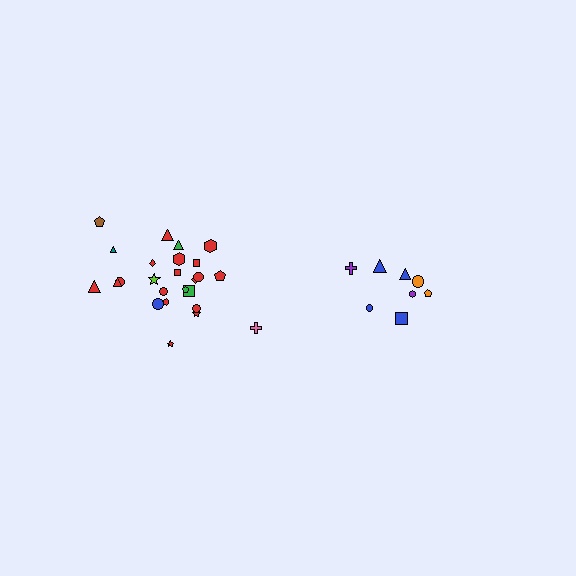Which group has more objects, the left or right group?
The left group.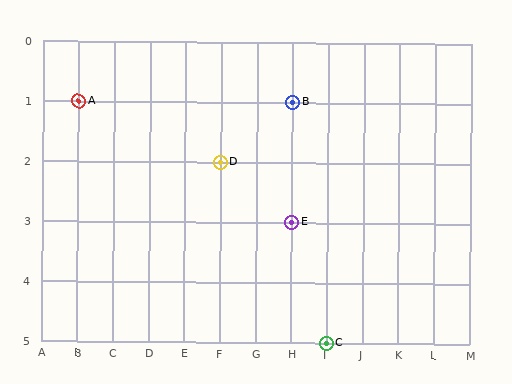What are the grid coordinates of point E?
Point E is at grid coordinates (H, 3).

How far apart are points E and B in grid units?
Points E and B are 2 rows apart.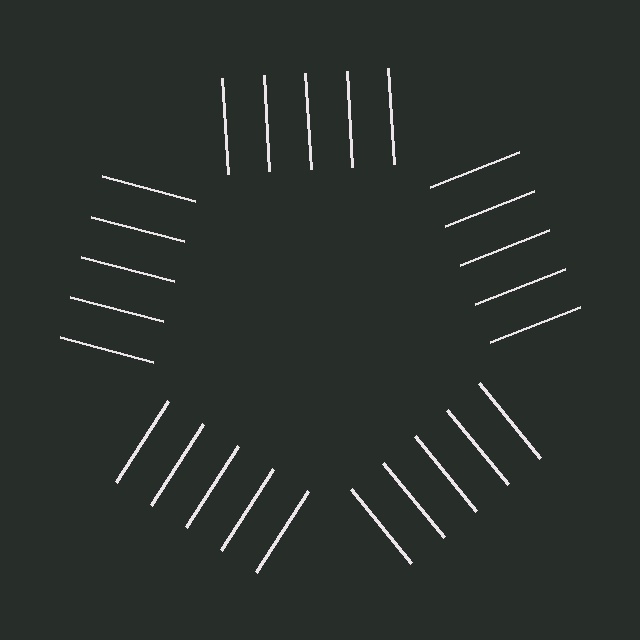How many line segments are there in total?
25 — 5 along each of the 5 edges.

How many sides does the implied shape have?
5 sides — the line-ends trace a pentagon.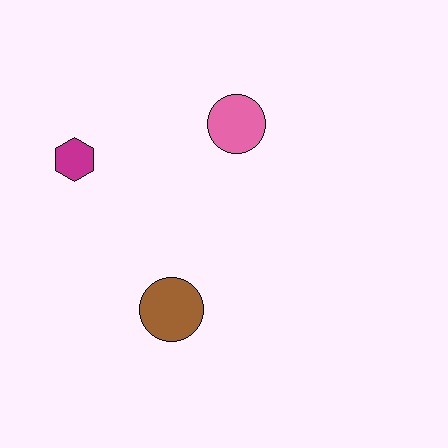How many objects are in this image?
There are 3 objects.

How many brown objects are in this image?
There is 1 brown object.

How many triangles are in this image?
There are no triangles.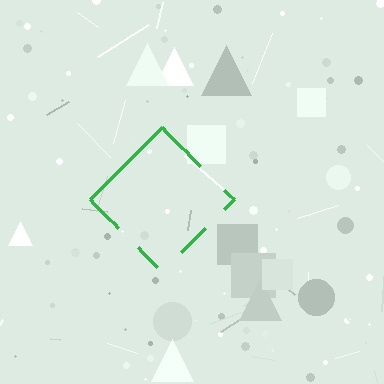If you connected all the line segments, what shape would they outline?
They would outline a diamond.